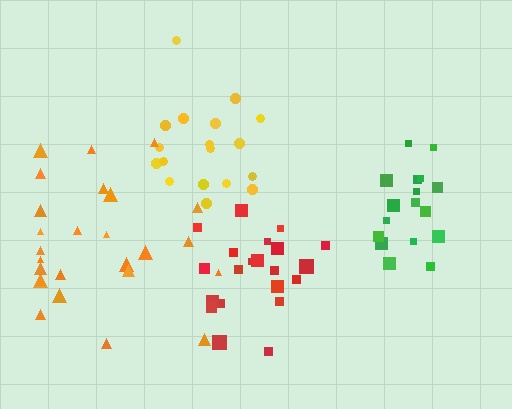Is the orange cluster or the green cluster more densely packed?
Green.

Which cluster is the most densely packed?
Green.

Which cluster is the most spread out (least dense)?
Orange.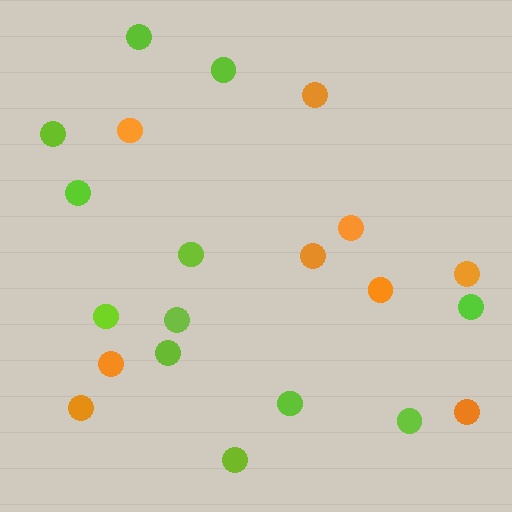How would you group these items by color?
There are 2 groups: one group of orange circles (9) and one group of lime circles (12).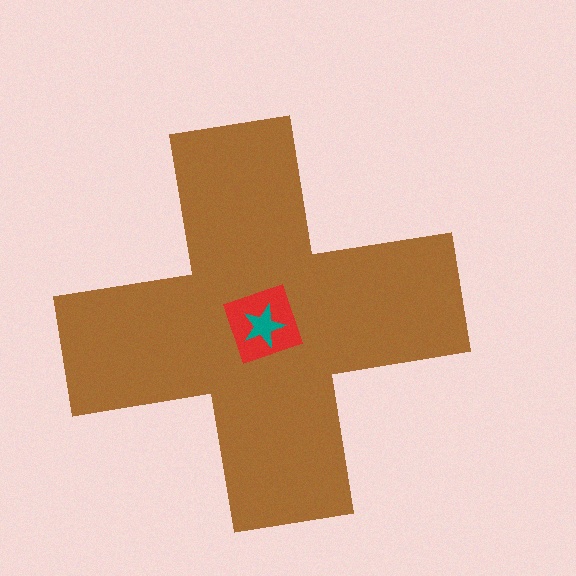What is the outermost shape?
The brown cross.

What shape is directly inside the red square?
The teal star.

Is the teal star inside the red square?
Yes.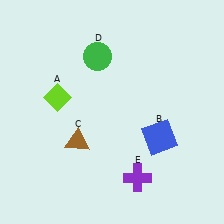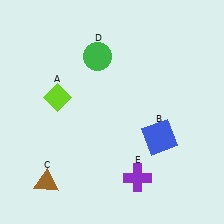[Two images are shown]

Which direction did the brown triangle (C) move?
The brown triangle (C) moved down.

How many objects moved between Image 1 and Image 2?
1 object moved between the two images.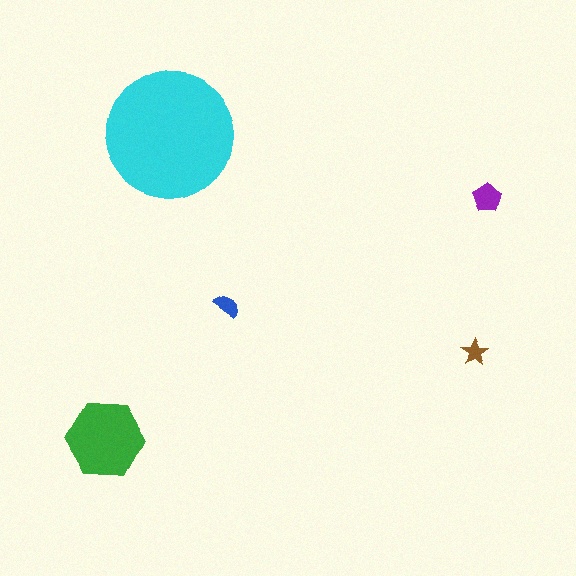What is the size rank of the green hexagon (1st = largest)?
2nd.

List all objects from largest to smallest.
The cyan circle, the green hexagon, the purple pentagon, the blue semicircle, the brown star.